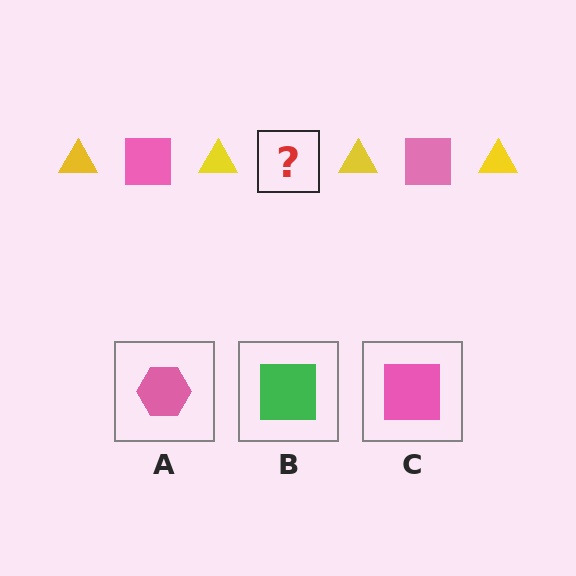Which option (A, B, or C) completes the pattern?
C.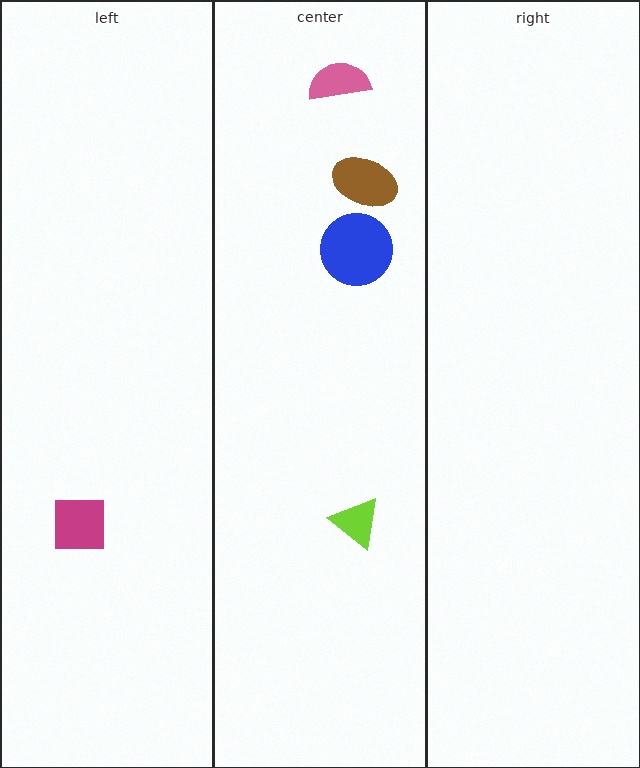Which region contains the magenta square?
The left region.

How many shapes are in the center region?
4.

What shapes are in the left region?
The magenta square.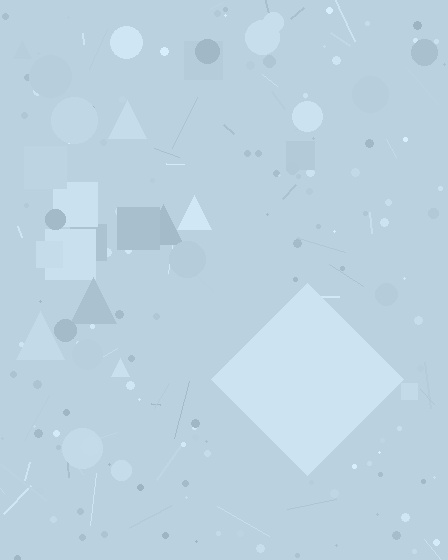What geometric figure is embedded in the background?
A diamond is embedded in the background.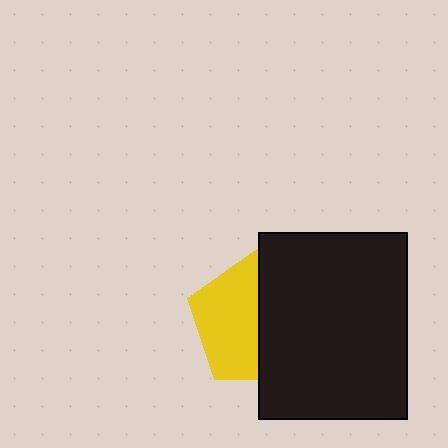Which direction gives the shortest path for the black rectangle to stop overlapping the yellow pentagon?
Moving right gives the shortest separation.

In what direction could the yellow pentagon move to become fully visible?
The yellow pentagon could move left. That would shift it out from behind the black rectangle entirely.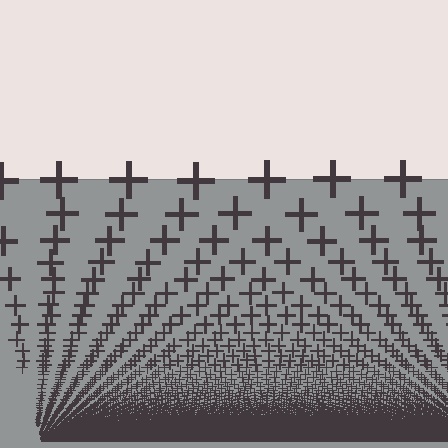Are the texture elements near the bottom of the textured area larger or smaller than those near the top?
Smaller. The gradient is inverted — elements near the bottom are smaller and denser.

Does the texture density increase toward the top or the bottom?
Density increases toward the bottom.